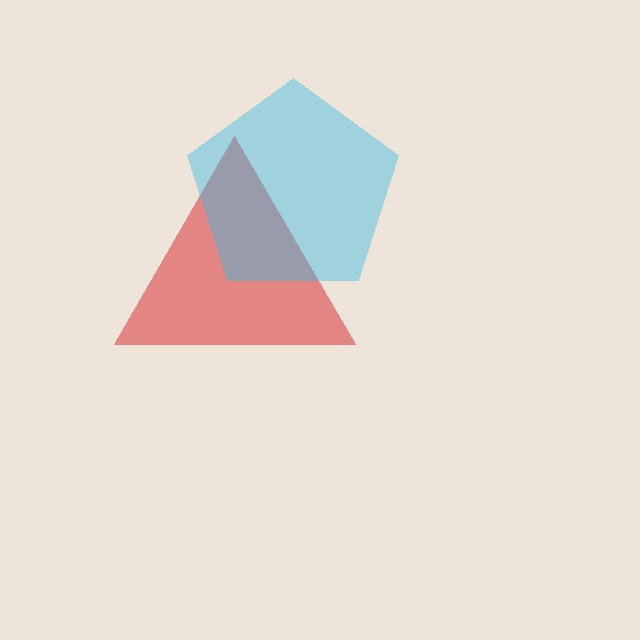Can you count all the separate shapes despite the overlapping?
Yes, there are 2 separate shapes.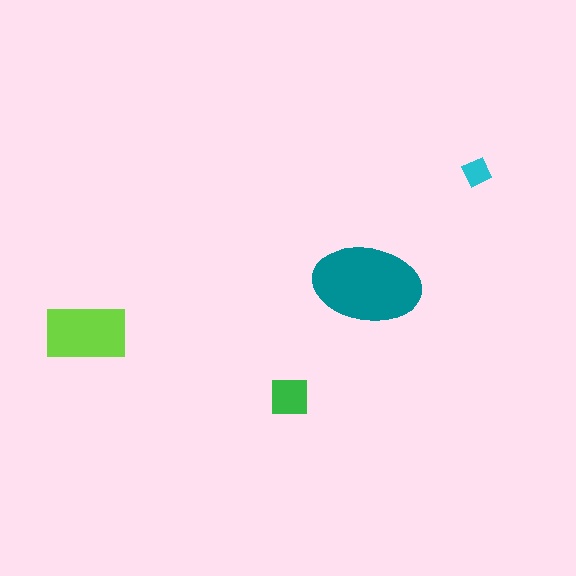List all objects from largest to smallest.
The teal ellipse, the lime rectangle, the green square, the cyan diamond.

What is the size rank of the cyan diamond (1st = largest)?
4th.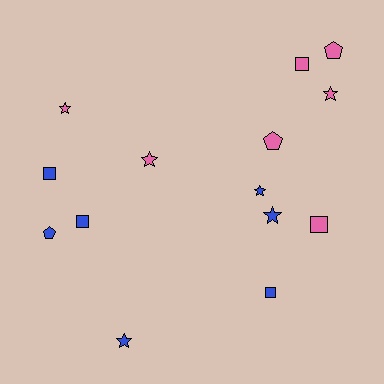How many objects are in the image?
There are 14 objects.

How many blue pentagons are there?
There is 1 blue pentagon.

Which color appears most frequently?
Pink, with 7 objects.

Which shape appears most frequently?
Star, with 6 objects.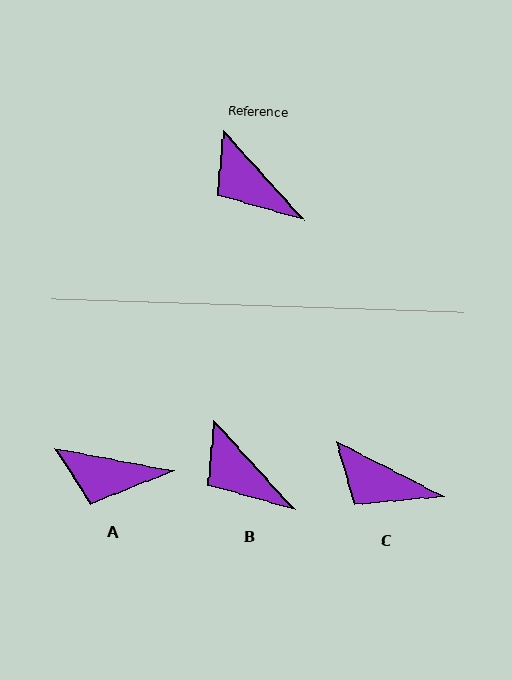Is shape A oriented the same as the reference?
No, it is off by about 37 degrees.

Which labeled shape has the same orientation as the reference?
B.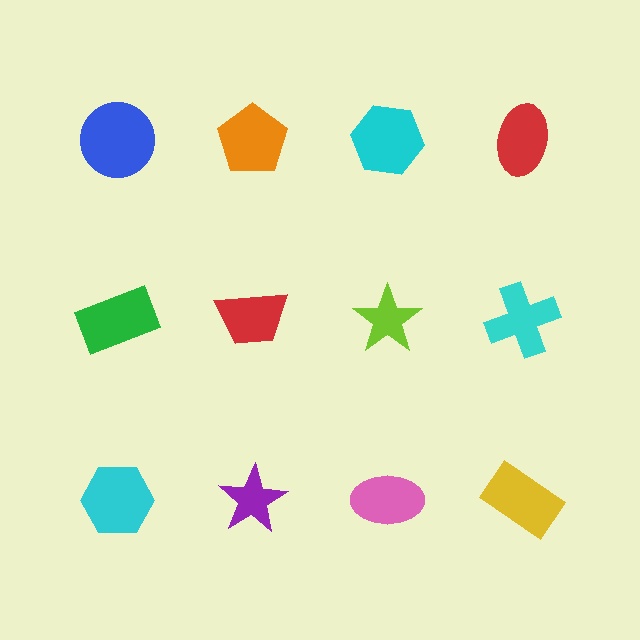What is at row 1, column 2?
An orange pentagon.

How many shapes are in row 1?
4 shapes.